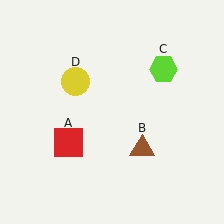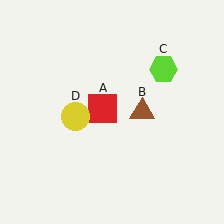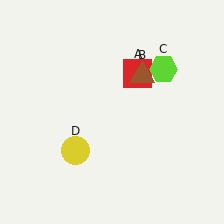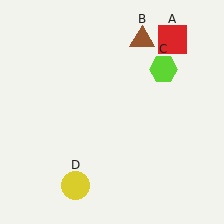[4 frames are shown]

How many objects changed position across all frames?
3 objects changed position: red square (object A), brown triangle (object B), yellow circle (object D).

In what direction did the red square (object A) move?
The red square (object A) moved up and to the right.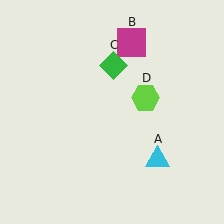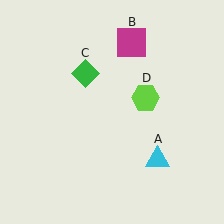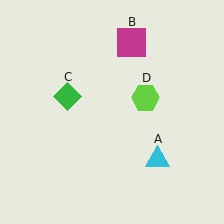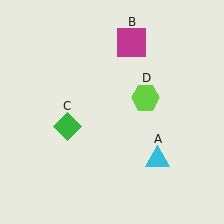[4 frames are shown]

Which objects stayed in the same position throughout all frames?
Cyan triangle (object A) and magenta square (object B) and lime hexagon (object D) remained stationary.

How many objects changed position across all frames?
1 object changed position: green diamond (object C).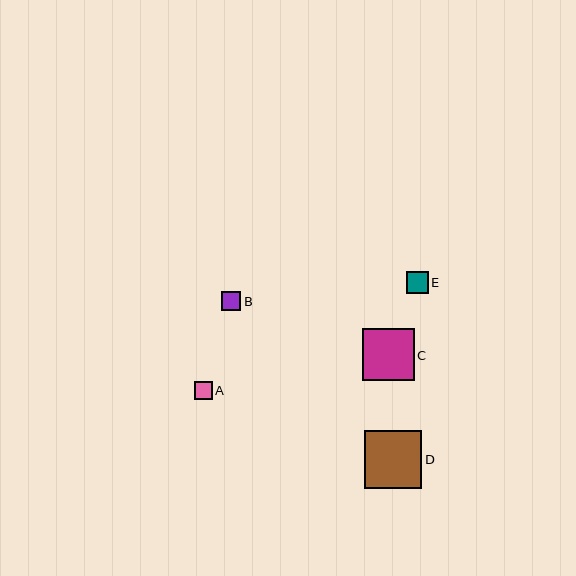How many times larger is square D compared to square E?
Square D is approximately 2.6 times the size of square E.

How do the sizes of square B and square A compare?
Square B and square A are approximately the same size.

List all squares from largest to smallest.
From largest to smallest: D, C, E, B, A.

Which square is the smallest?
Square A is the smallest with a size of approximately 18 pixels.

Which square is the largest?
Square D is the largest with a size of approximately 57 pixels.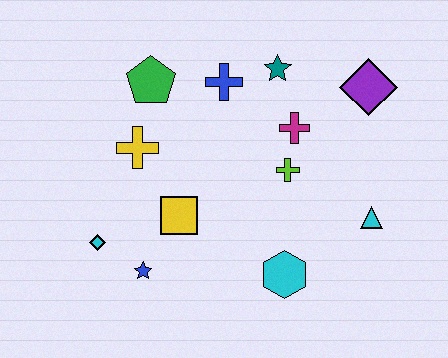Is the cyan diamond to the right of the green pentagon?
No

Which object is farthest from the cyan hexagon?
The green pentagon is farthest from the cyan hexagon.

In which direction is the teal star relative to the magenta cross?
The teal star is above the magenta cross.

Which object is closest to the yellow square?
The blue star is closest to the yellow square.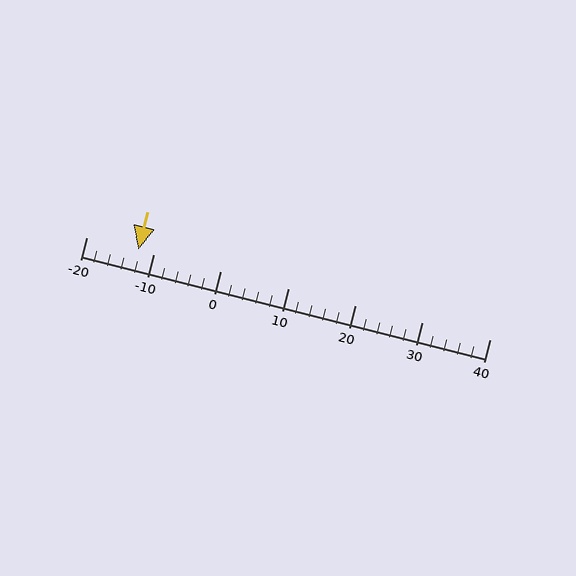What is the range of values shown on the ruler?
The ruler shows values from -20 to 40.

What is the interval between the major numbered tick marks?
The major tick marks are spaced 10 units apart.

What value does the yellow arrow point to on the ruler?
The yellow arrow points to approximately -12.